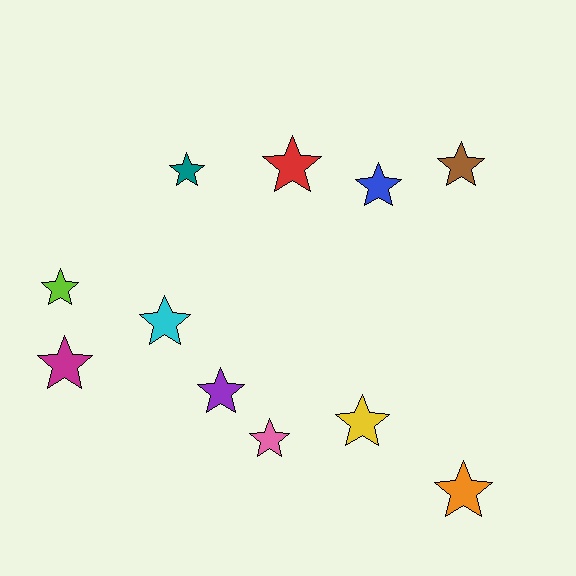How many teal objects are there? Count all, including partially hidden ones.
There is 1 teal object.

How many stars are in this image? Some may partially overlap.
There are 11 stars.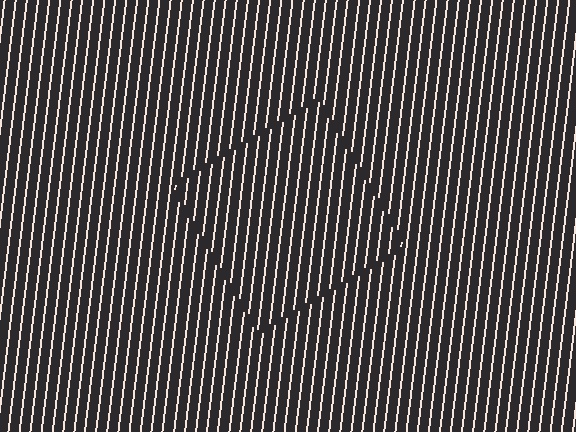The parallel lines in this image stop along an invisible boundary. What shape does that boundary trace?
An illusory square. The interior of the shape contains the same grating, shifted by half a period — the contour is defined by the phase discontinuity where line-ends from the inner and outer gratings abut.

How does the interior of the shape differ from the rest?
The interior of the shape contains the same grating, shifted by half a period — the contour is defined by the phase discontinuity where line-ends from the inner and outer gratings abut.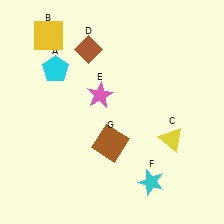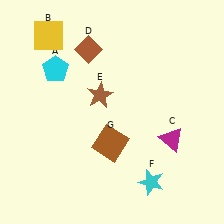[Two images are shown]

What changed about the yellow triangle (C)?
In Image 1, C is yellow. In Image 2, it changed to magenta.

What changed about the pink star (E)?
In Image 1, E is pink. In Image 2, it changed to brown.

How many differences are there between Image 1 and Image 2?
There are 2 differences between the two images.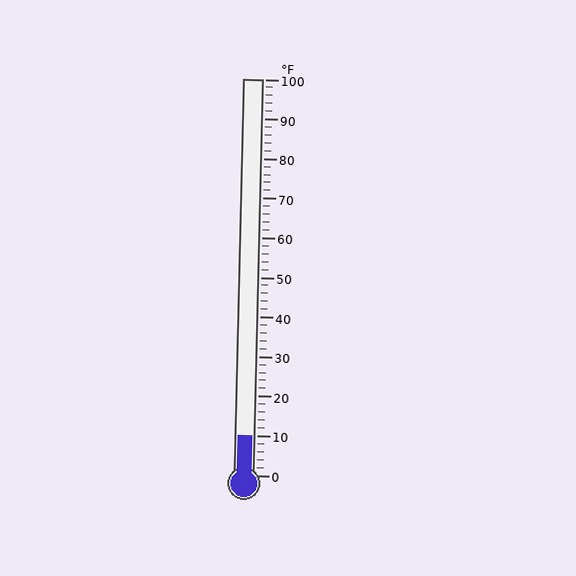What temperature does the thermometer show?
The thermometer shows approximately 10°F.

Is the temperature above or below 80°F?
The temperature is below 80°F.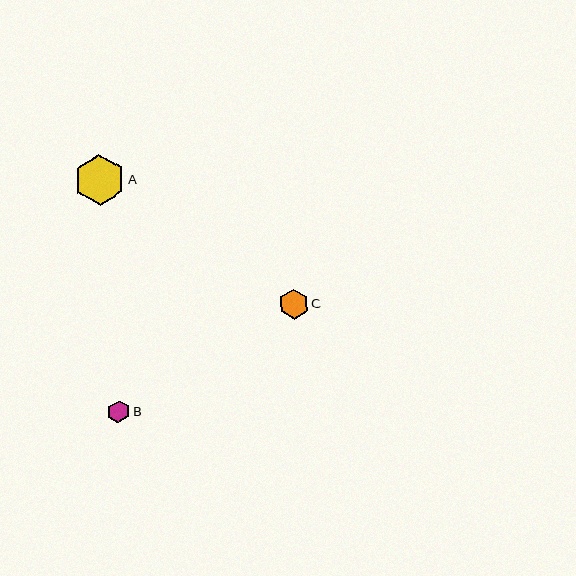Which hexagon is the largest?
Hexagon A is the largest with a size of approximately 51 pixels.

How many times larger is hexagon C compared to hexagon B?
Hexagon C is approximately 1.3 times the size of hexagon B.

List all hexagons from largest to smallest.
From largest to smallest: A, C, B.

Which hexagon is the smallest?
Hexagon B is the smallest with a size of approximately 23 pixels.